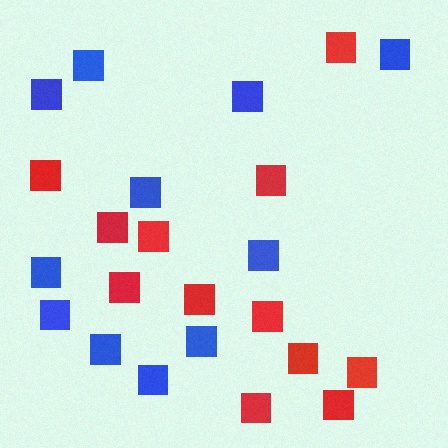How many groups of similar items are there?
There are 2 groups: one group of blue squares (11) and one group of red squares (12).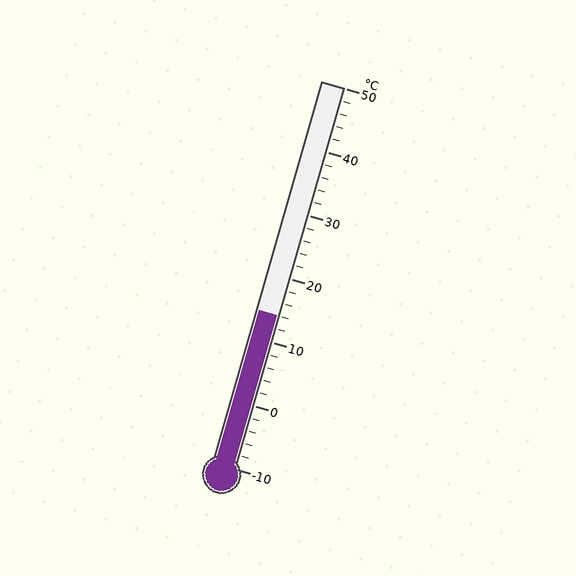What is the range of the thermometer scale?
The thermometer scale ranges from -10°C to 50°C.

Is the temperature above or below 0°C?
The temperature is above 0°C.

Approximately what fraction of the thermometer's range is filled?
The thermometer is filled to approximately 40% of its range.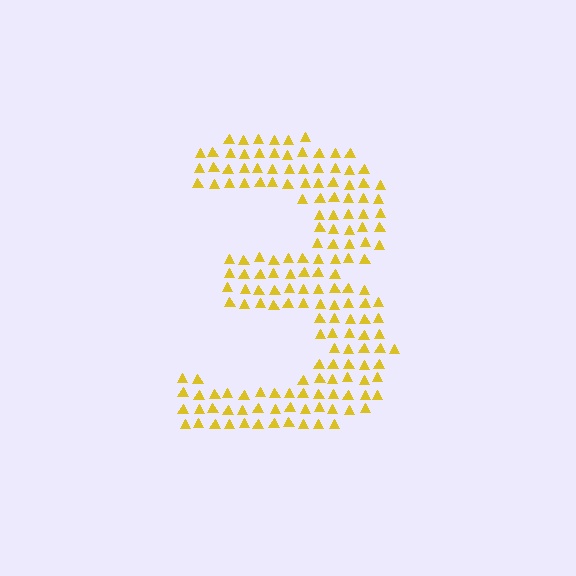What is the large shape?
The large shape is the digit 3.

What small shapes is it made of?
It is made of small triangles.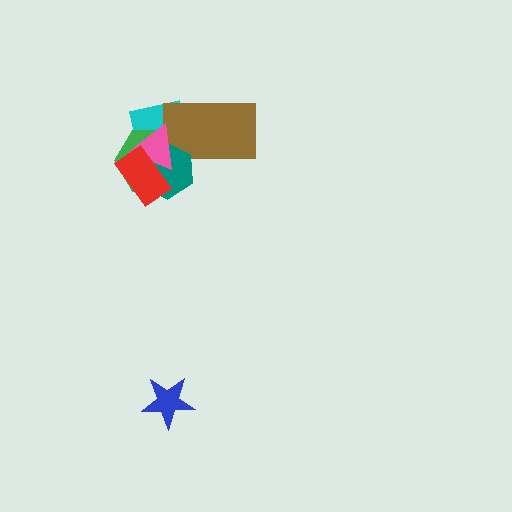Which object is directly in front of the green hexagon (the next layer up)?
The brown rectangle is directly in front of the green hexagon.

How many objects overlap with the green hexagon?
5 objects overlap with the green hexagon.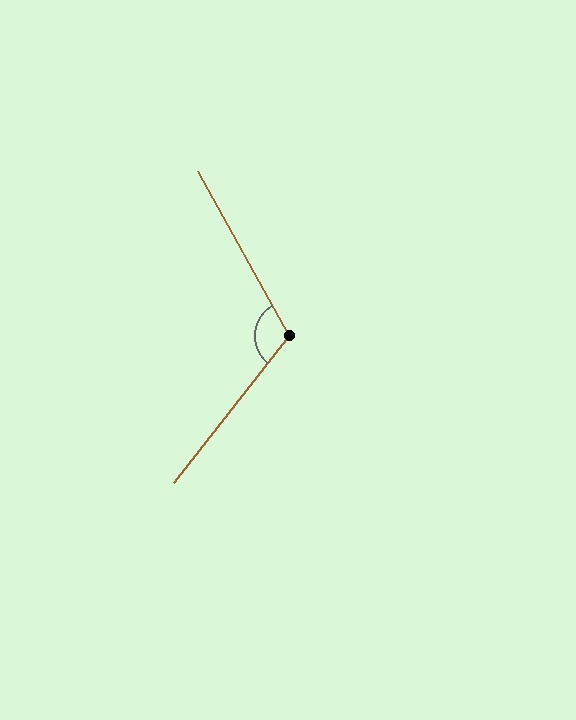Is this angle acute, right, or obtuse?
It is obtuse.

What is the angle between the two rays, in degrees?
Approximately 113 degrees.